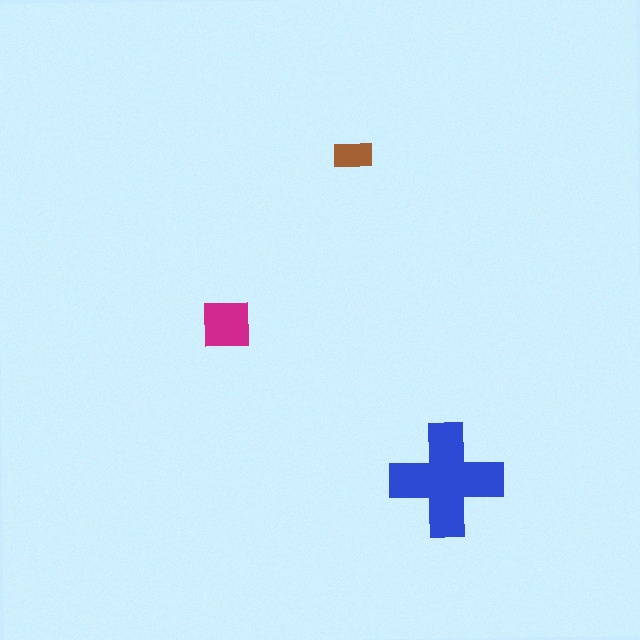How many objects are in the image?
There are 3 objects in the image.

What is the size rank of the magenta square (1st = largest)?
2nd.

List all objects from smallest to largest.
The brown rectangle, the magenta square, the blue cross.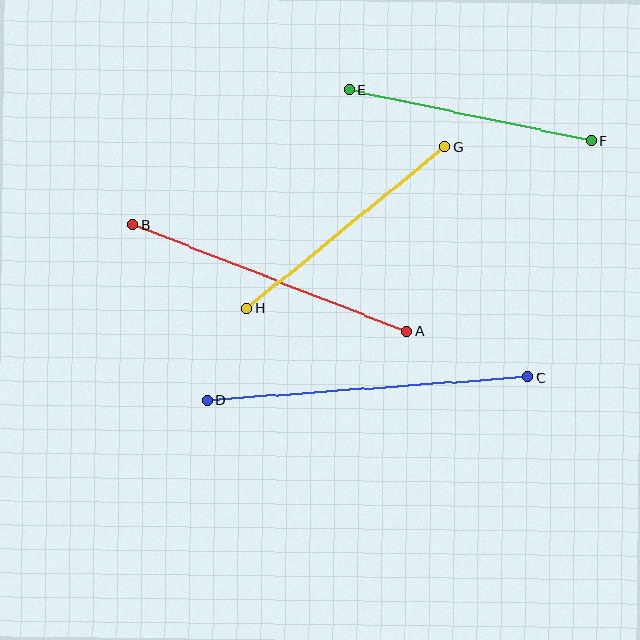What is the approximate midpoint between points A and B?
The midpoint is at approximately (270, 278) pixels.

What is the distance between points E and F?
The distance is approximately 248 pixels.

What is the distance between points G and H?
The distance is approximately 255 pixels.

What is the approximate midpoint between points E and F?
The midpoint is at approximately (470, 115) pixels.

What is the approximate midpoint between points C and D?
The midpoint is at approximately (368, 389) pixels.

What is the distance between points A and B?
The distance is approximately 294 pixels.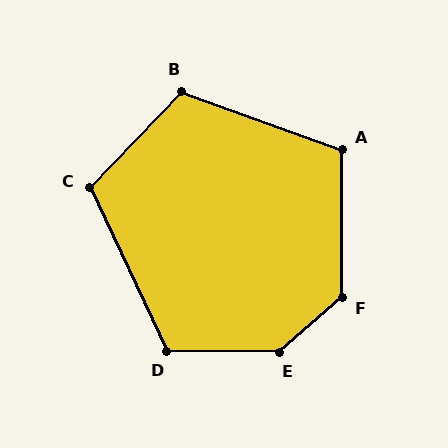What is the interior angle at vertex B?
Approximately 114 degrees (obtuse).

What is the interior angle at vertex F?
Approximately 131 degrees (obtuse).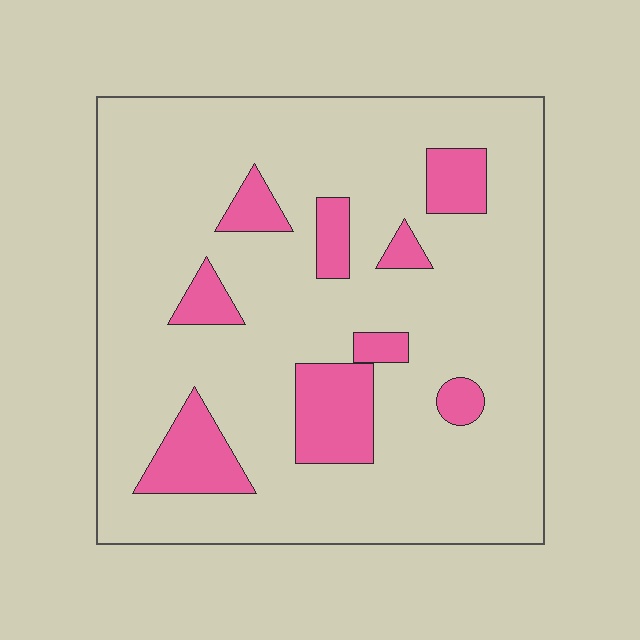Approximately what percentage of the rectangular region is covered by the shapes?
Approximately 15%.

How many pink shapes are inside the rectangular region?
9.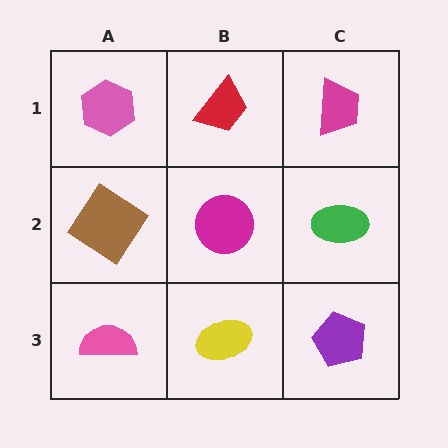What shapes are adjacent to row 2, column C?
A magenta trapezoid (row 1, column C), a purple pentagon (row 3, column C), a magenta circle (row 2, column B).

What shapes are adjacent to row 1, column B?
A magenta circle (row 2, column B), a pink hexagon (row 1, column A), a magenta trapezoid (row 1, column C).